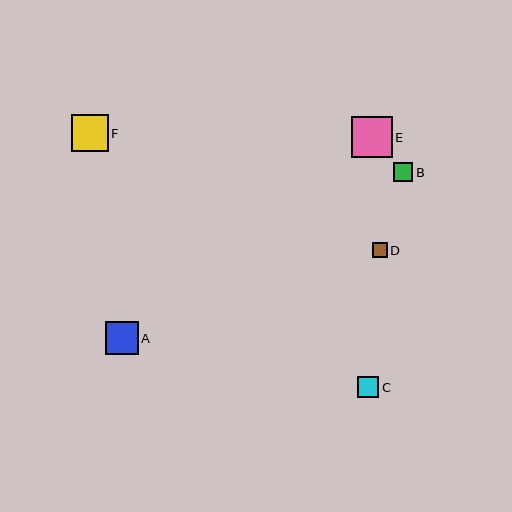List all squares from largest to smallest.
From largest to smallest: E, F, A, C, B, D.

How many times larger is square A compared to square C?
Square A is approximately 1.5 times the size of square C.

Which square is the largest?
Square E is the largest with a size of approximately 41 pixels.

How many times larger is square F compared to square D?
Square F is approximately 2.4 times the size of square D.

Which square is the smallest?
Square D is the smallest with a size of approximately 15 pixels.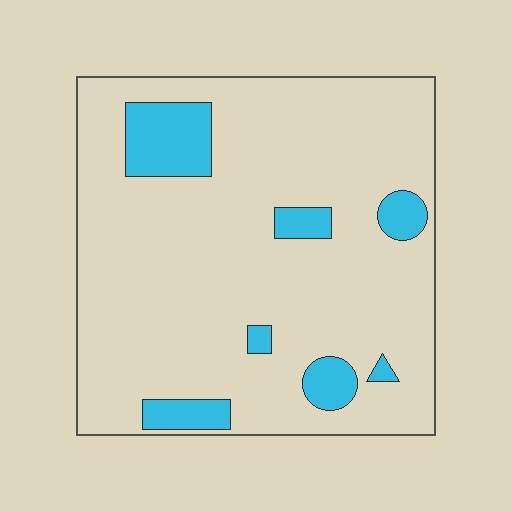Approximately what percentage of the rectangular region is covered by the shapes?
Approximately 15%.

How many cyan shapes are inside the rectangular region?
7.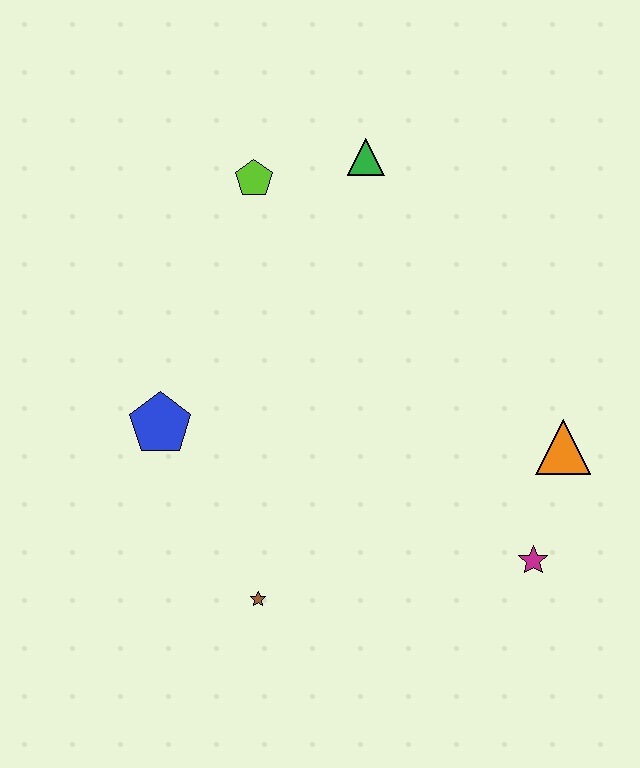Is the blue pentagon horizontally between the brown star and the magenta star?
No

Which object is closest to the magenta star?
The orange triangle is closest to the magenta star.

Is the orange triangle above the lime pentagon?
No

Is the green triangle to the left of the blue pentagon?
No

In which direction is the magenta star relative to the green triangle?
The magenta star is below the green triangle.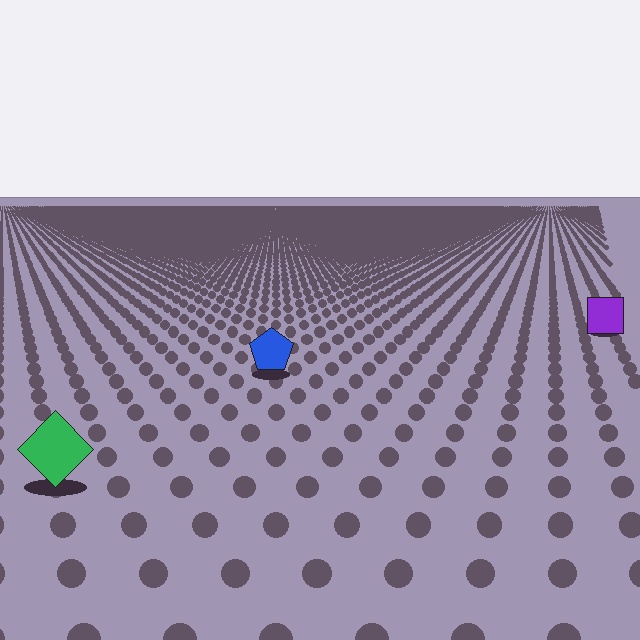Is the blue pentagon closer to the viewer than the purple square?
Yes. The blue pentagon is closer — you can tell from the texture gradient: the ground texture is coarser near it.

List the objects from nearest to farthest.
From nearest to farthest: the green diamond, the blue pentagon, the purple square.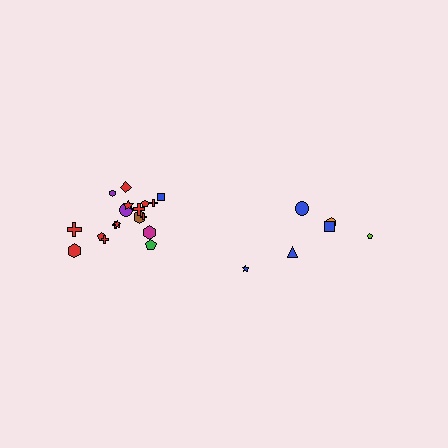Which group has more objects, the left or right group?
The left group.